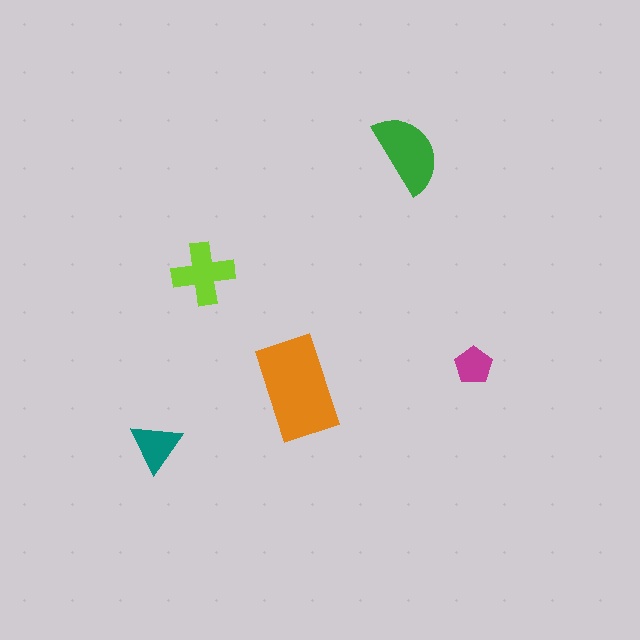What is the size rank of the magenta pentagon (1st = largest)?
5th.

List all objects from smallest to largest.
The magenta pentagon, the teal triangle, the lime cross, the green semicircle, the orange rectangle.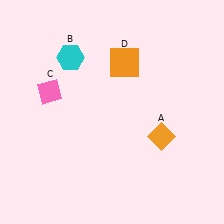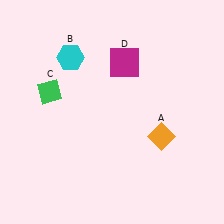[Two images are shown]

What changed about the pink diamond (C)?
In Image 1, C is pink. In Image 2, it changed to green.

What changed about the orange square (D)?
In Image 1, D is orange. In Image 2, it changed to magenta.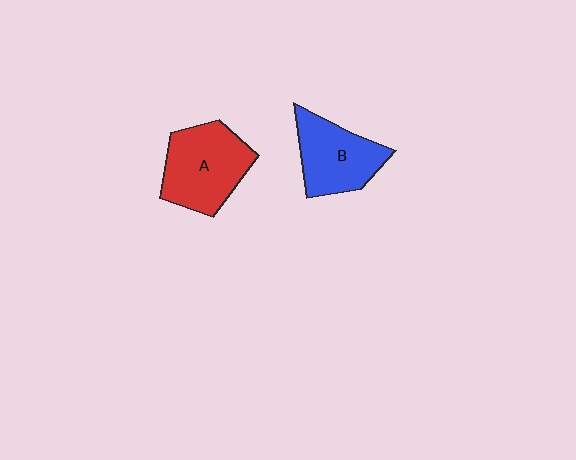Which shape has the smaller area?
Shape B (blue).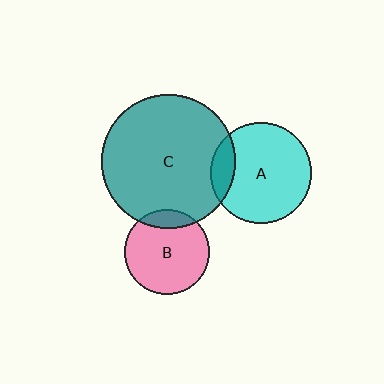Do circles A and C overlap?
Yes.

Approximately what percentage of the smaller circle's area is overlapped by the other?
Approximately 15%.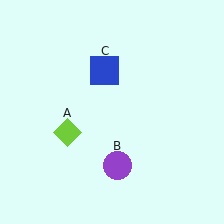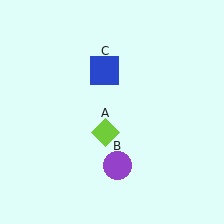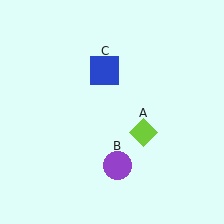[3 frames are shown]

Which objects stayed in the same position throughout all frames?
Purple circle (object B) and blue square (object C) remained stationary.